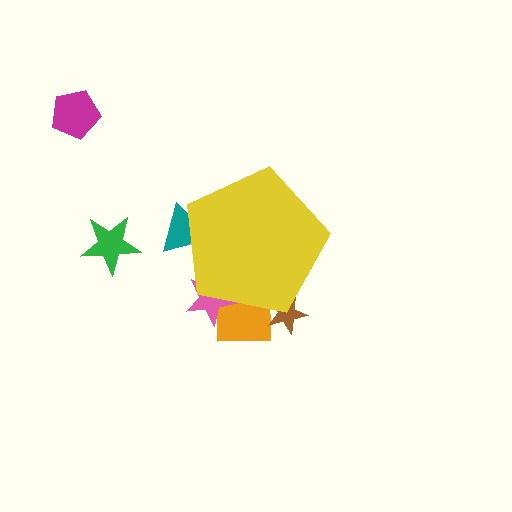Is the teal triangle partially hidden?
Yes, the teal triangle is partially hidden behind the yellow pentagon.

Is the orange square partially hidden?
Yes, the orange square is partially hidden behind the yellow pentagon.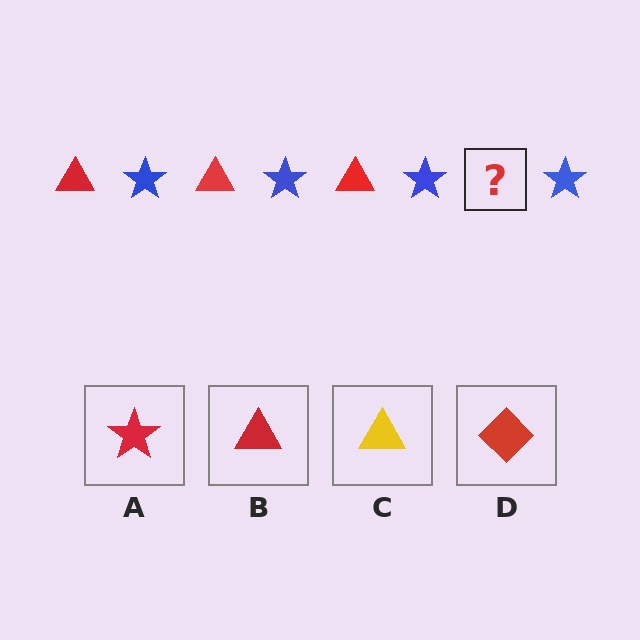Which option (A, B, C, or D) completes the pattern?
B.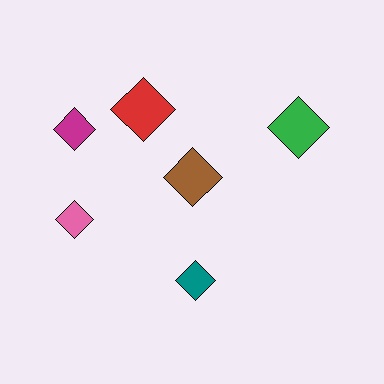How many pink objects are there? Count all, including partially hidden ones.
There is 1 pink object.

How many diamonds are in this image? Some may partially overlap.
There are 6 diamonds.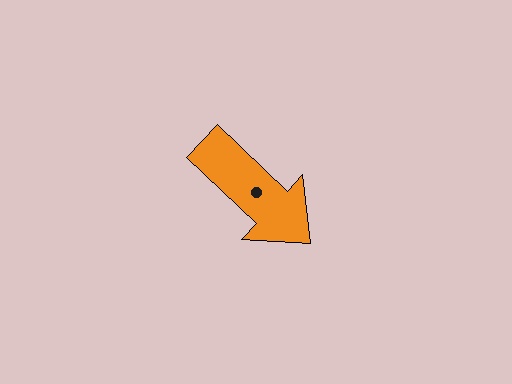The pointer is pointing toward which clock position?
Roughly 4 o'clock.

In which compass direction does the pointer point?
Southeast.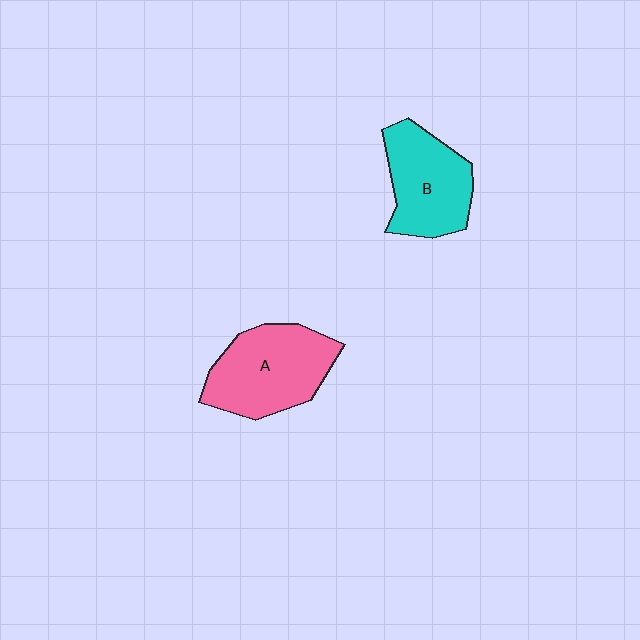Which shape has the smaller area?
Shape B (cyan).